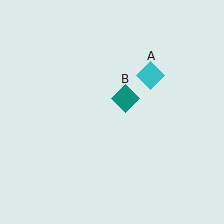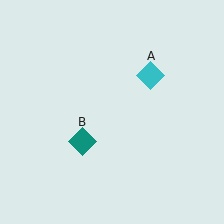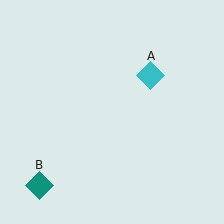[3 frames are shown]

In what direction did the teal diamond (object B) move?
The teal diamond (object B) moved down and to the left.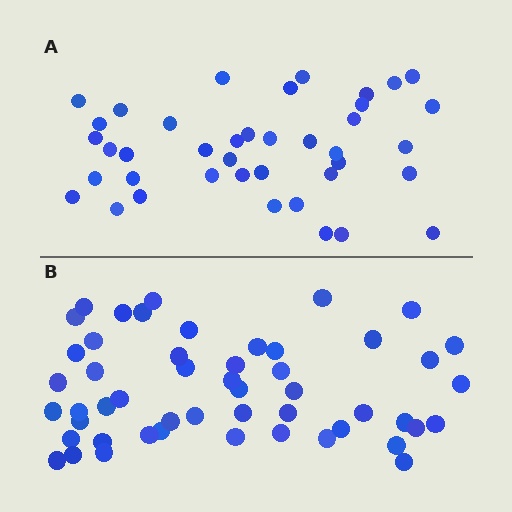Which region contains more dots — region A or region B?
Region B (the bottom region) has more dots.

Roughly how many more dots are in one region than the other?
Region B has roughly 12 or so more dots than region A.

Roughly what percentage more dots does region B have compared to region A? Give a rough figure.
About 30% more.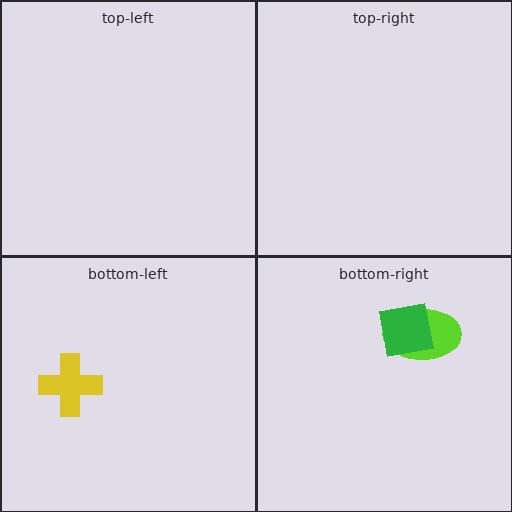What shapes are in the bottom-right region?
The lime ellipse, the green square.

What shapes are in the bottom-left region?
The yellow cross.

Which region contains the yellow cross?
The bottom-left region.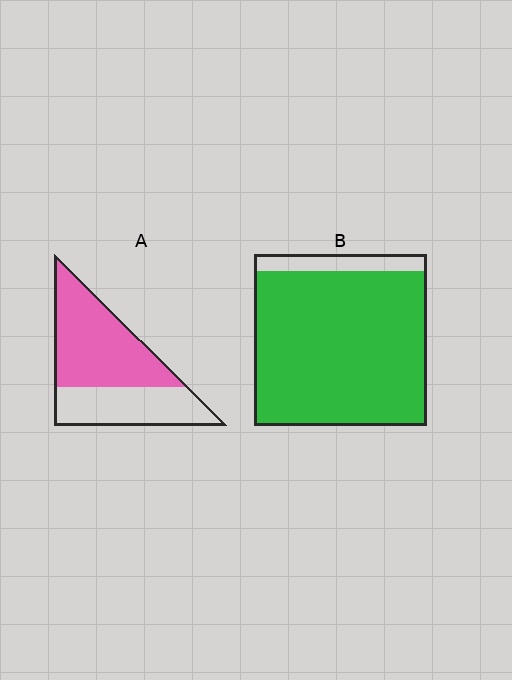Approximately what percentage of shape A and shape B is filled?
A is approximately 60% and B is approximately 90%.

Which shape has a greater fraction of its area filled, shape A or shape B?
Shape B.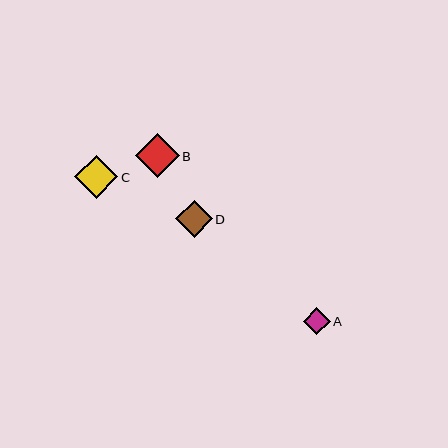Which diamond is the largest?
Diamond B is the largest with a size of approximately 44 pixels.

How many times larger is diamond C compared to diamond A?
Diamond C is approximately 1.6 times the size of diamond A.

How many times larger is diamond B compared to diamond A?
Diamond B is approximately 1.6 times the size of diamond A.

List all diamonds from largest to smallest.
From largest to smallest: B, C, D, A.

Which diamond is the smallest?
Diamond A is the smallest with a size of approximately 27 pixels.